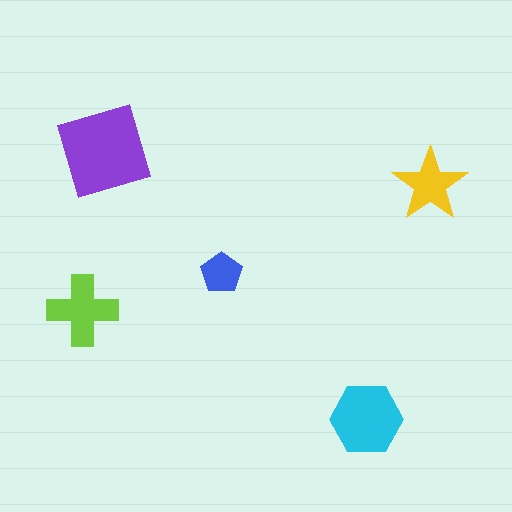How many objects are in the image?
There are 5 objects in the image.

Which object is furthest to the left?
The lime cross is leftmost.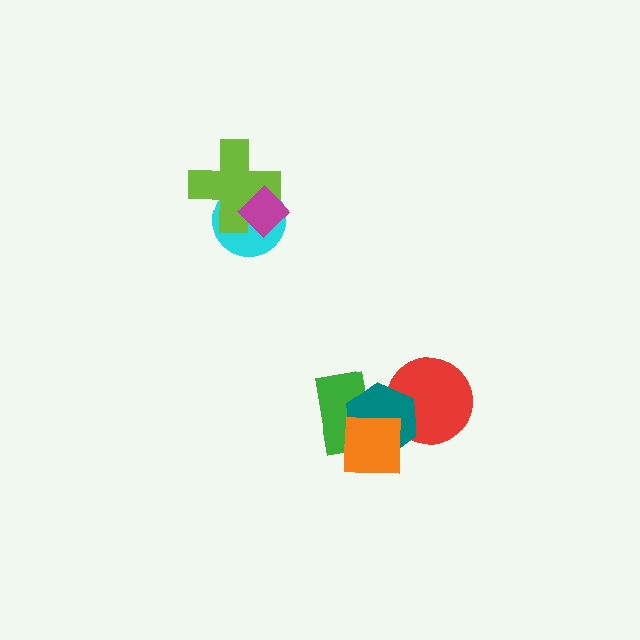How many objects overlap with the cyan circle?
2 objects overlap with the cyan circle.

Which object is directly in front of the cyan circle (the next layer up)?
The lime cross is directly in front of the cyan circle.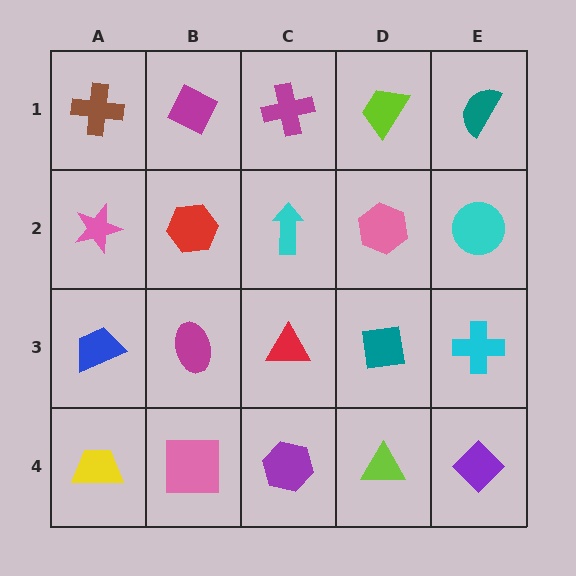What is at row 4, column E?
A purple diamond.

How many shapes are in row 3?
5 shapes.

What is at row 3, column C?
A red triangle.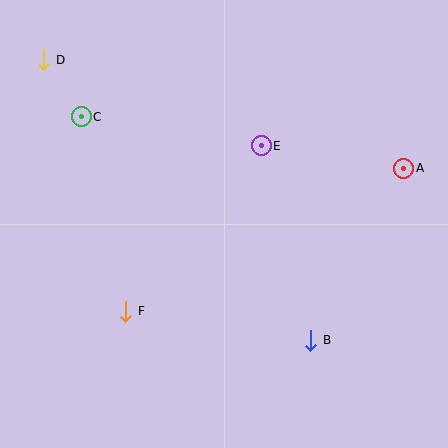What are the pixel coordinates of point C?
Point C is at (81, 117).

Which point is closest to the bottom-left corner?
Point F is closest to the bottom-left corner.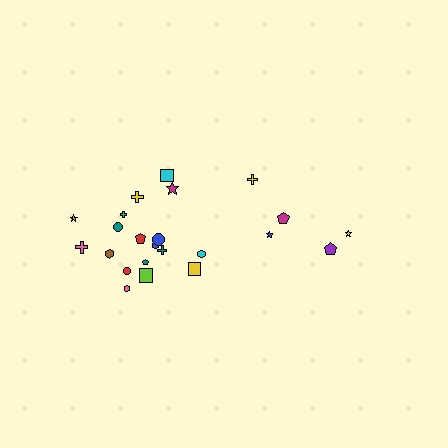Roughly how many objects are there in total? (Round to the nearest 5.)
Roughly 25 objects in total.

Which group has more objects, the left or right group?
The left group.